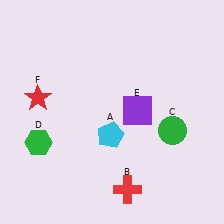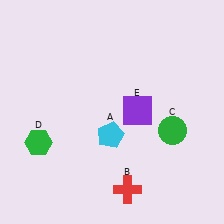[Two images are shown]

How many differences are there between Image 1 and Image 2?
There is 1 difference between the two images.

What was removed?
The red star (F) was removed in Image 2.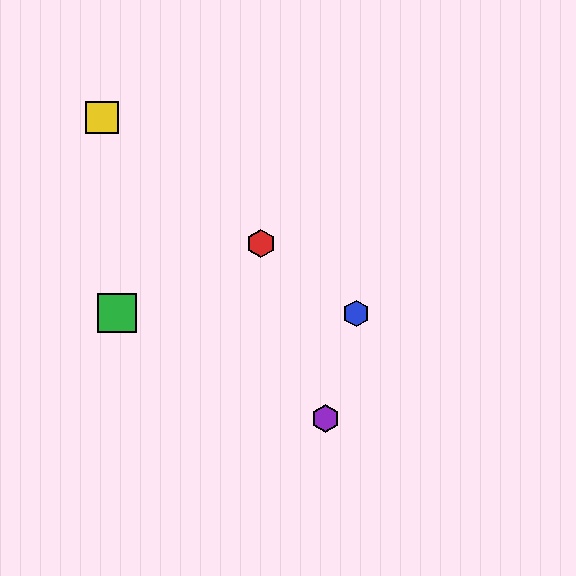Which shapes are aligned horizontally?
The blue hexagon, the green square are aligned horizontally.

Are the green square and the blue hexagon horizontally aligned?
Yes, both are at y≈313.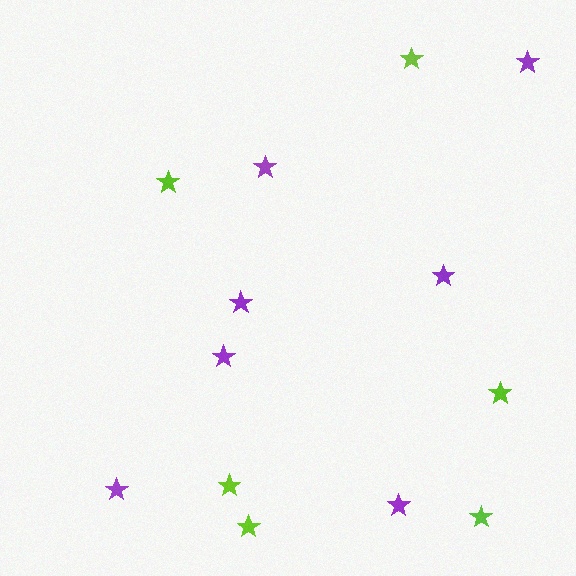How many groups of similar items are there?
There are 2 groups: one group of lime stars (6) and one group of purple stars (7).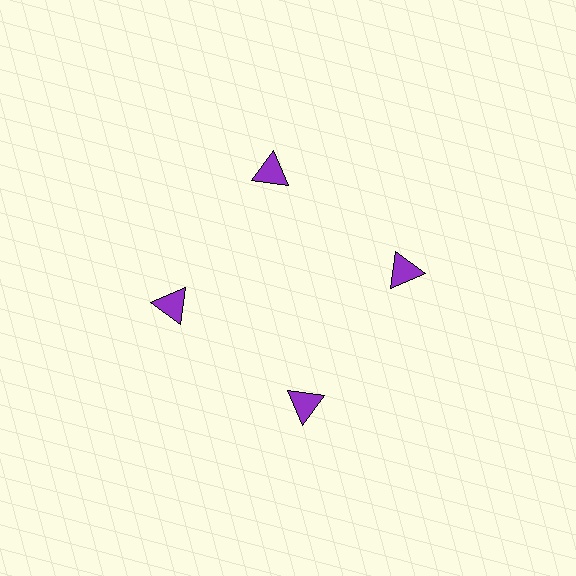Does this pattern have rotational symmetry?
Yes, this pattern has 4-fold rotational symmetry. It looks the same after rotating 90 degrees around the center.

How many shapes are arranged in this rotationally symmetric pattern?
There are 4 shapes, arranged in 4 groups of 1.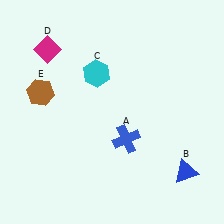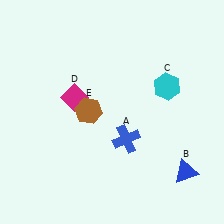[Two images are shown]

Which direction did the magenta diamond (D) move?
The magenta diamond (D) moved down.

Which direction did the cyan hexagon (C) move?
The cyan hexagon (C) moved right.